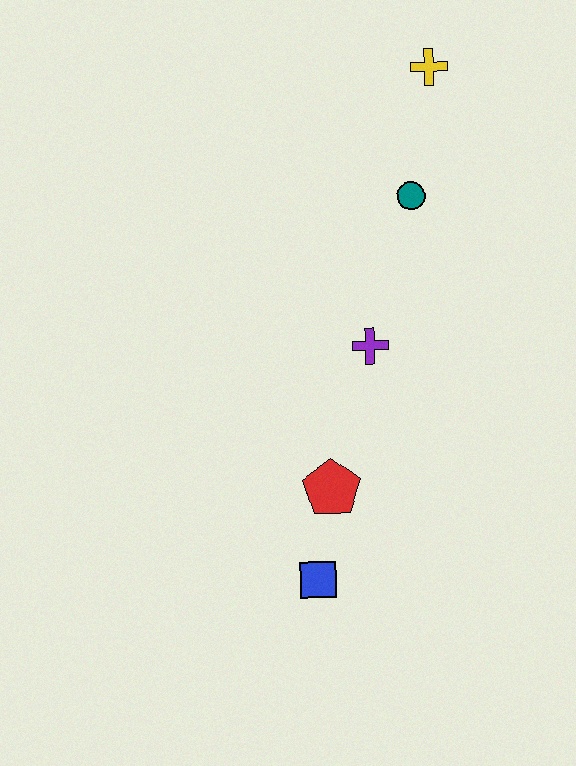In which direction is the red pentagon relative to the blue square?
The red pentagon is above the blue square.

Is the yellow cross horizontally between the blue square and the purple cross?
No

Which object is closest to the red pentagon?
The blue square is closest to the red pentagon.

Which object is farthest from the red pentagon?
The yellow cross is farthest from the red pentagon.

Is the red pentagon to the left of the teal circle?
Yes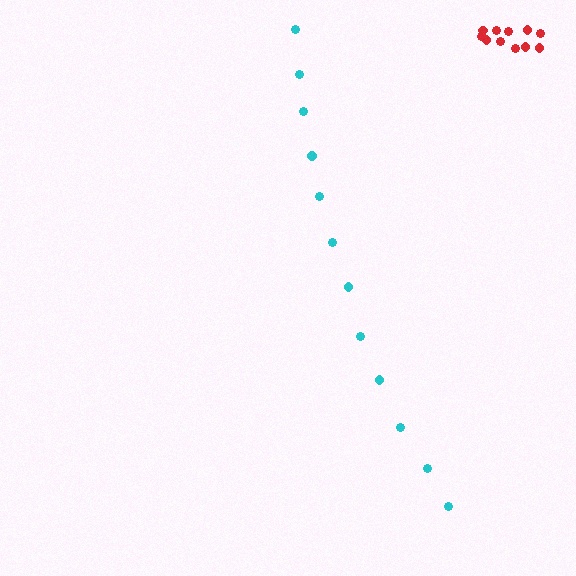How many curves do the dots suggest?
There are 2 distinct paths.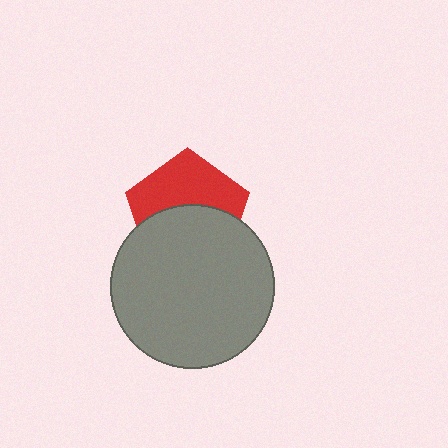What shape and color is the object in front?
The object in front is a gray circle.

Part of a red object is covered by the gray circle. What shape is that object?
It is a pentagon.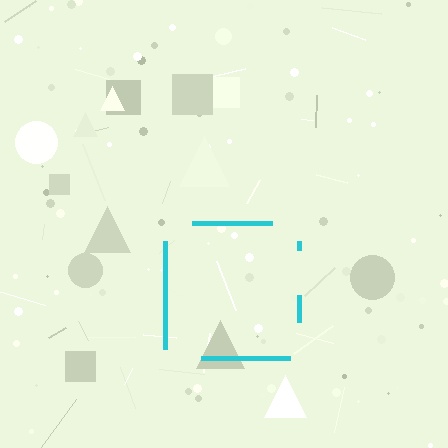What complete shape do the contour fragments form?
The contour fragments form a square.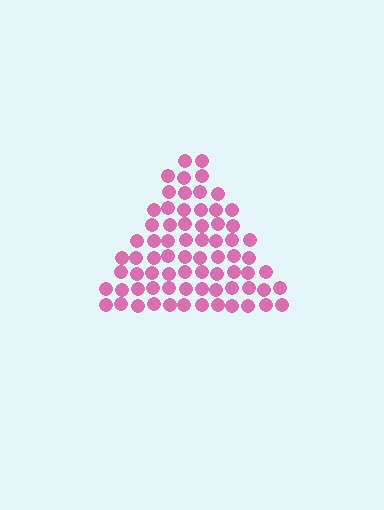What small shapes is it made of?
It is made of small circles.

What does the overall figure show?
The overall figure shows a triangle.